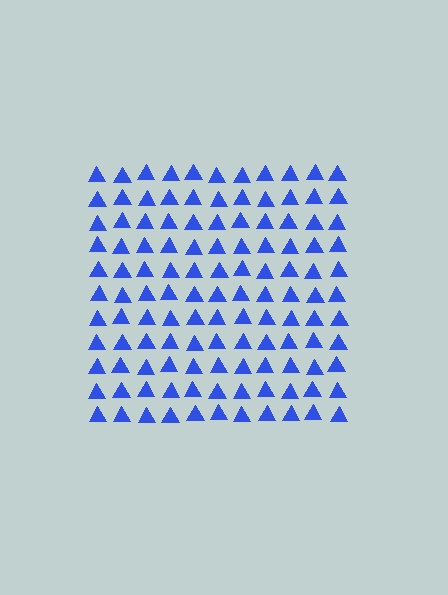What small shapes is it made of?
It is made of small triangles.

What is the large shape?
The large shape is a square.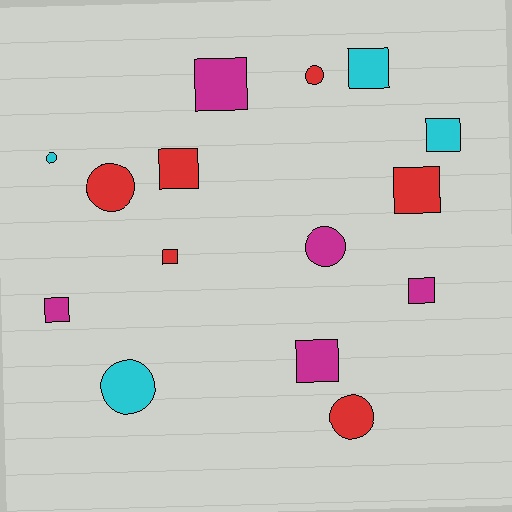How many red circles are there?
There are 3 red circles.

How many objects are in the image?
There are 15 objects.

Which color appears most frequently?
Red, with 6 objects.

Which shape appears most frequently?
Square, with 9 objects.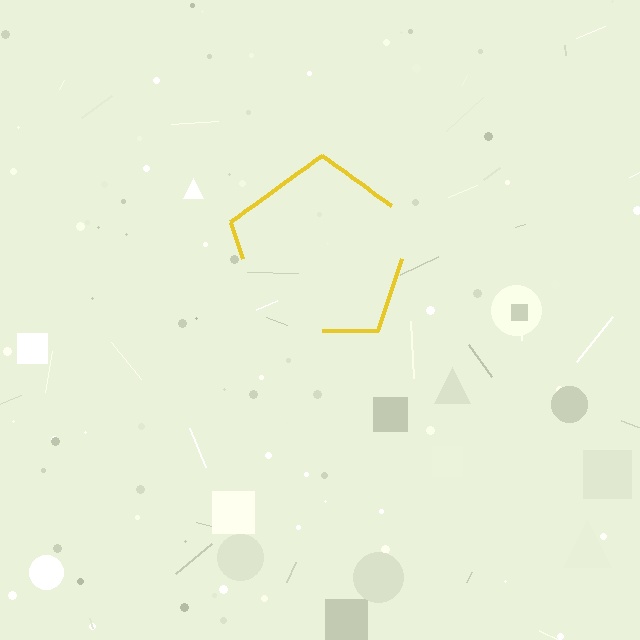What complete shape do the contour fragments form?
The contour fragments form a pentagon.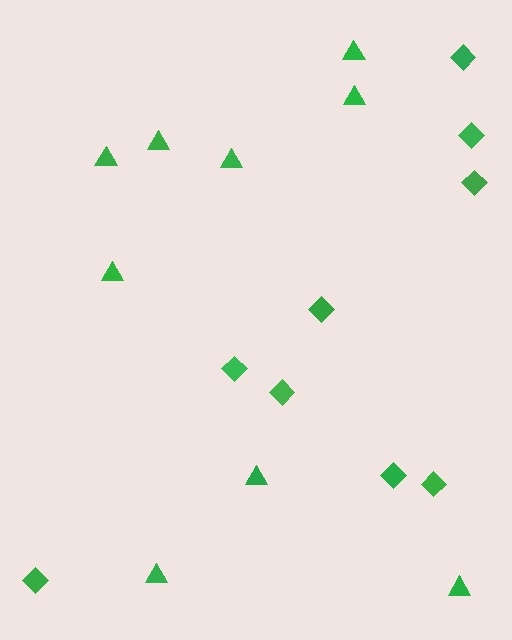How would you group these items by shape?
There are 2 groups: one group of triangles (9) and one group of diamonds (9).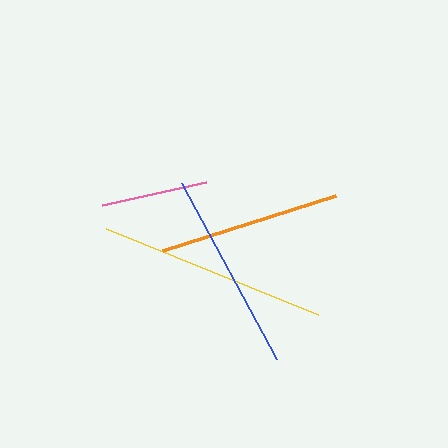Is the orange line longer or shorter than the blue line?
The blue line is longer than the orange line.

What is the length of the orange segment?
The orange segment is approximately 182 pixels long.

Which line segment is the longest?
The yellow line is the longest at approximately 229 pixels.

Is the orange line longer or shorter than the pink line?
The orange line is longer than the pink line.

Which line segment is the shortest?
The pink line is the shortest at approximately 107 pixels.